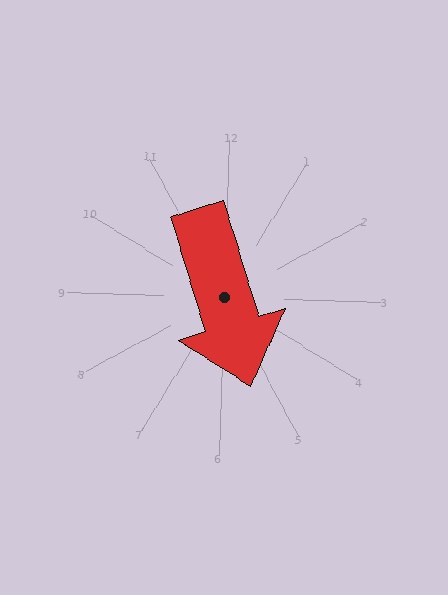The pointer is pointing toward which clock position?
Roughly 5 o'clock.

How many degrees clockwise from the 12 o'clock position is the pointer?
Approximately 161 degrees.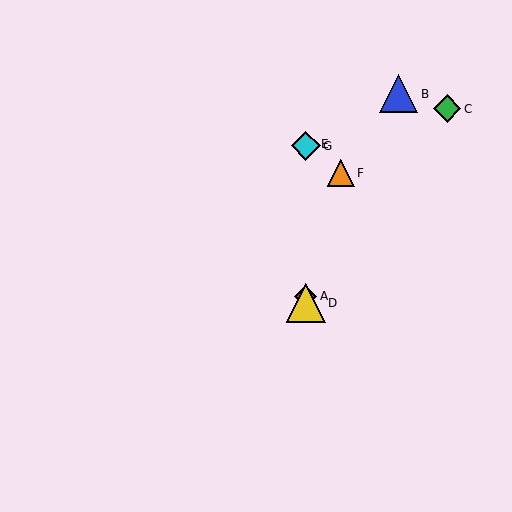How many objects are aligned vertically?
4 objects (A, D, E, G) are aligned vertically.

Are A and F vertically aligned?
No, A is at x≈306 and F is at x≈341.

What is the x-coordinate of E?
Object E is at x≈306.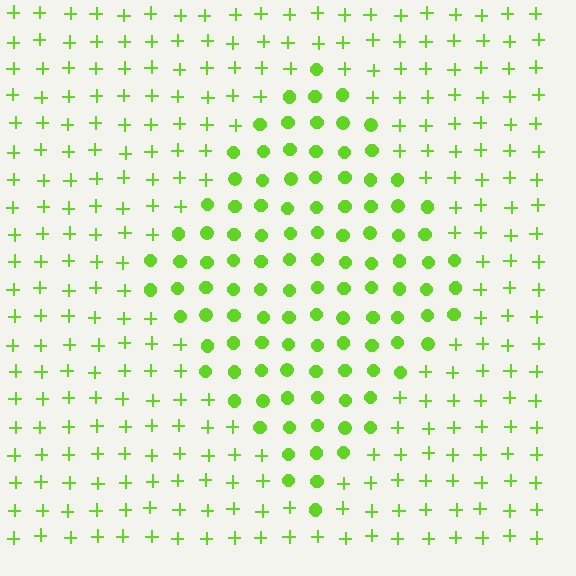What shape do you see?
I see a diamond.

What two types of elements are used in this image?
The image uses circles inside the diamond region and plus signs outside it.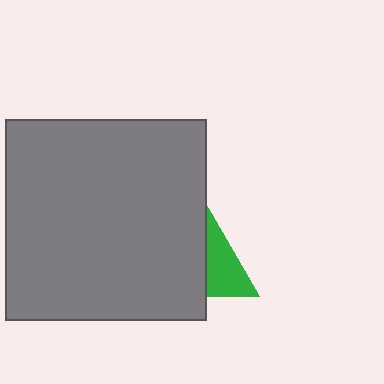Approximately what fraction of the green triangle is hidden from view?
Roughly 55% of the green triangle is hidden behind the gray square.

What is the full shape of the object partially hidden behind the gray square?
The partially hidden object is a green triangle.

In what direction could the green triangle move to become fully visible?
The green triangle could move right. That would shift it out from behind the gray square entirely.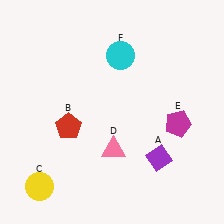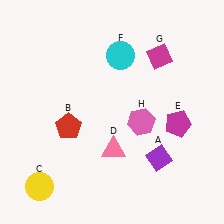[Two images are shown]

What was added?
A magenta diamond (G), a pink hexagon (H) were added in Image 2.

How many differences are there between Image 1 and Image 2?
There are 2 differences between the two images.